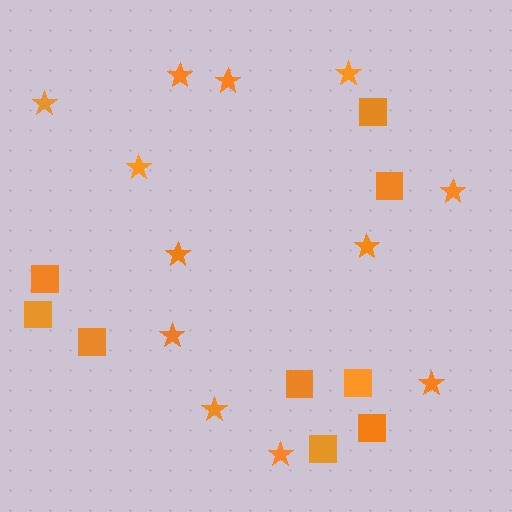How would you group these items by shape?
There are 2 groups: one group of stars (12) and one group of squares (9).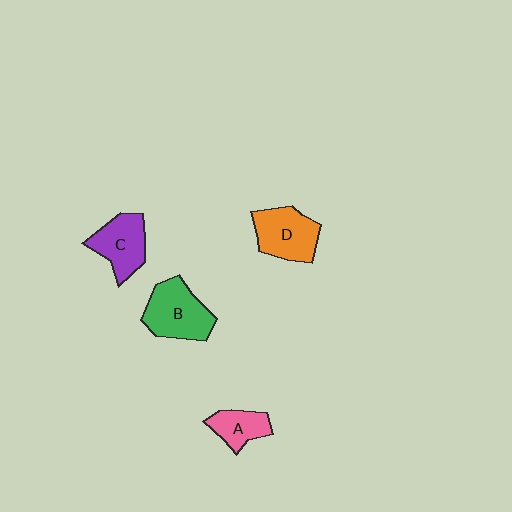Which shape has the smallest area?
Shape A (pink).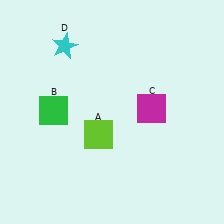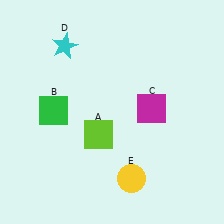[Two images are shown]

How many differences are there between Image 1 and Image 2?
There is 1 difference between the two images.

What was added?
A yellow circle (E) was added in Image 2.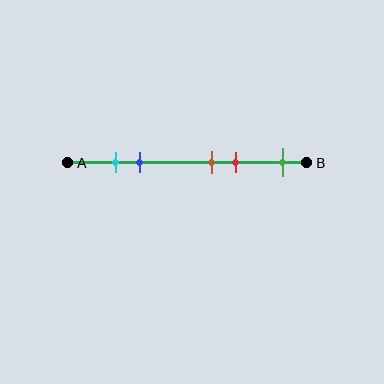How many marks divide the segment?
There are 5 marks dividing the segment.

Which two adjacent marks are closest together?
The cyan and blue marks are the closest adjacent pair.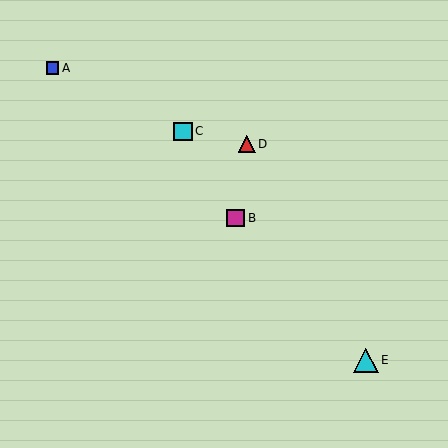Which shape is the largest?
The cyan triangle (labeled E) is the largest.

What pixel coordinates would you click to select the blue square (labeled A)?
Click at (53, 68) to select the blue square A.